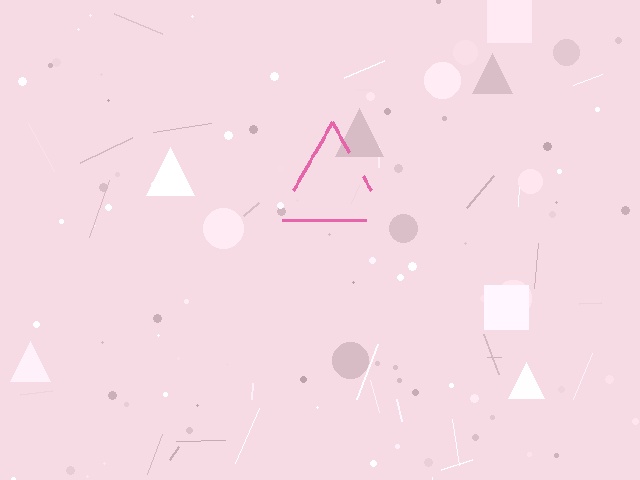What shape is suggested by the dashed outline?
The dashed outline suggests a triangle.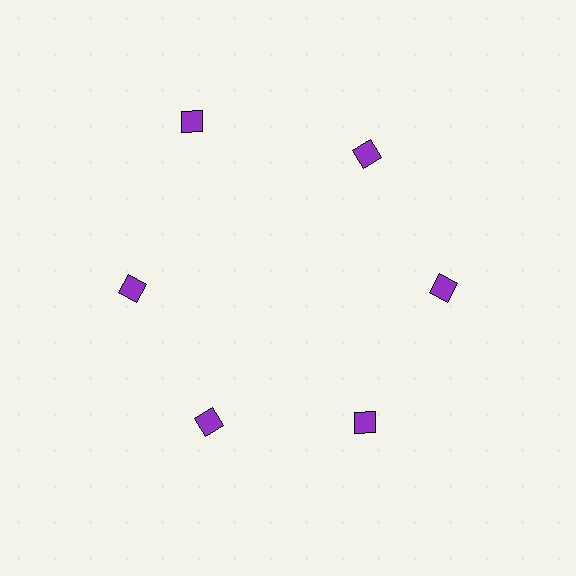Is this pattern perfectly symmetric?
No. The 6 purple diamonds are arranged in a ring, but one element near the 11 o'clock position is pushed outward from the center, breaking the 6-fold rotational symmetry.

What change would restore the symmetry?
The symmetry would be restored by moving it inward, back onto the ring so that all 6 diamonds sit at equal angles and equal distance from the center.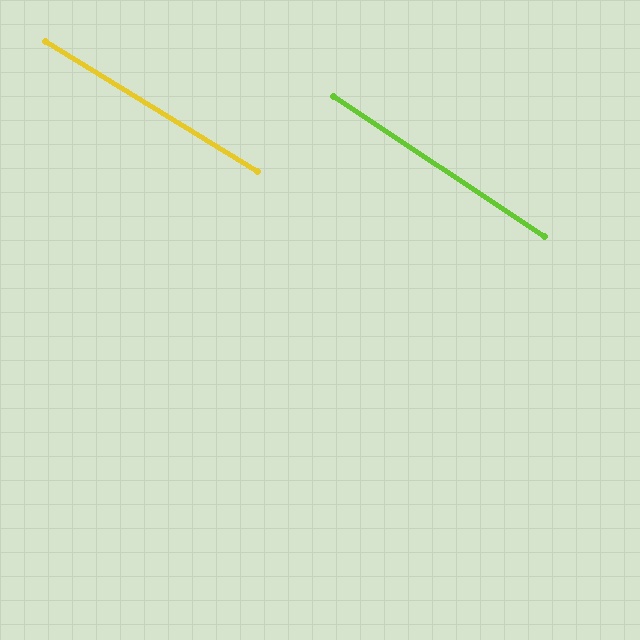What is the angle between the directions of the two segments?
Approximately 2 degrees.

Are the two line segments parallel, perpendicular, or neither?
Parallel — their directions differ by only 1.8°.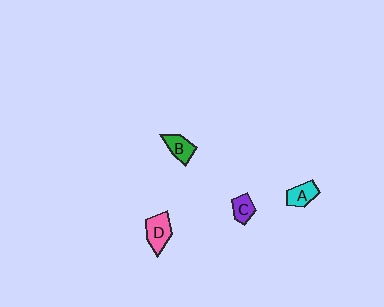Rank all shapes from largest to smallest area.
From largest to smallest: D (pink), B (green), A (cyan), C (purple).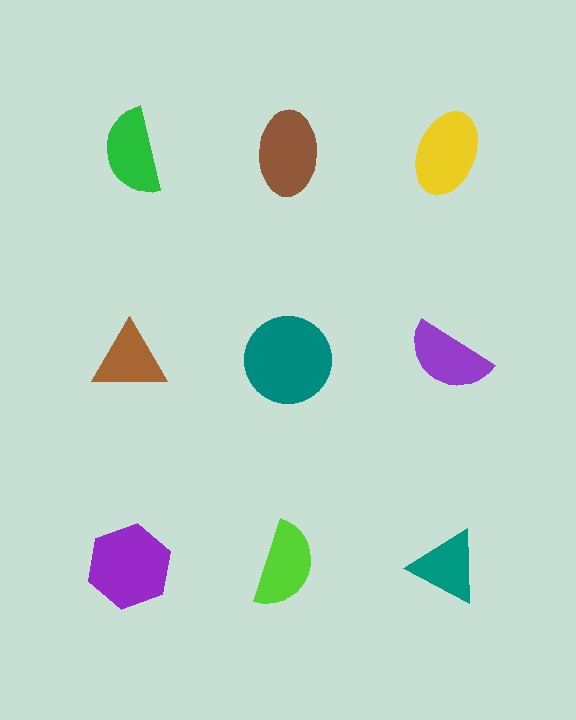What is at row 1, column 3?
A yellow ellipse.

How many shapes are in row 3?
3 shapes.